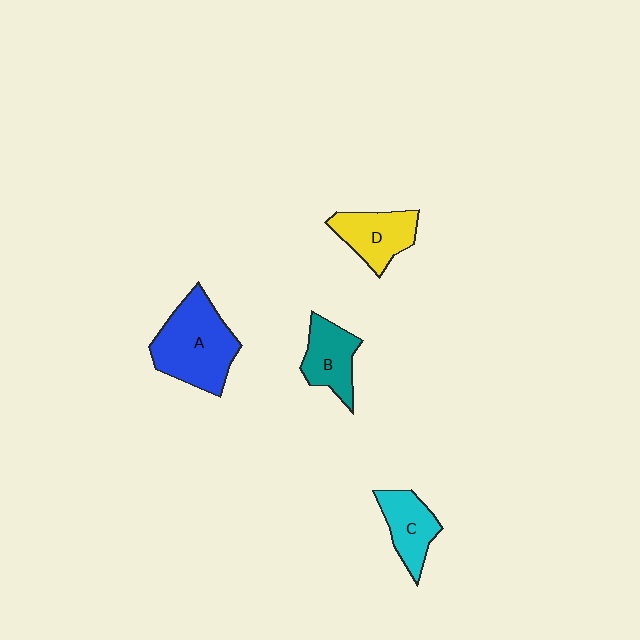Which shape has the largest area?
Shape A (blue).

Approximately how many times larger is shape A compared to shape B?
Approximately 1.7 times.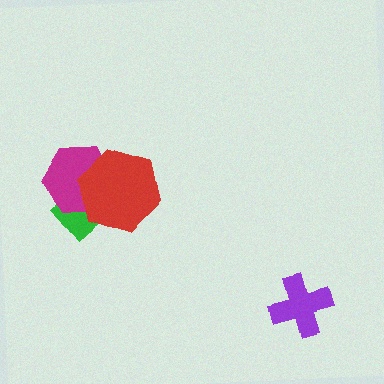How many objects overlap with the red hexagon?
2 objects overlap with the red hexagon.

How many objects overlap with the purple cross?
0 objects overlap with the purple cross.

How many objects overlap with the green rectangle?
2 objects overlap with the green rectangle.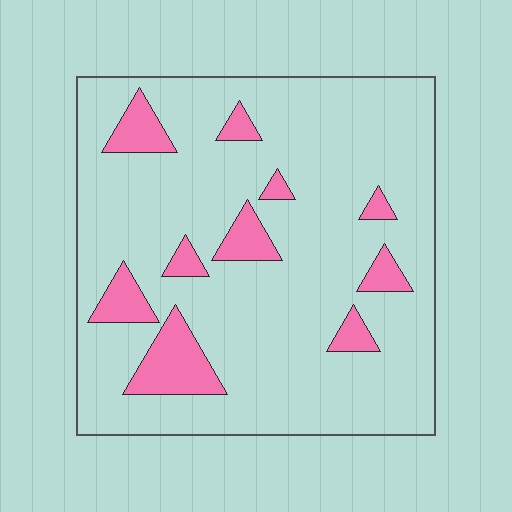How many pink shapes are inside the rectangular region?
10.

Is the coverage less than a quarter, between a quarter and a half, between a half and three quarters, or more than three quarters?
Less than a quarter.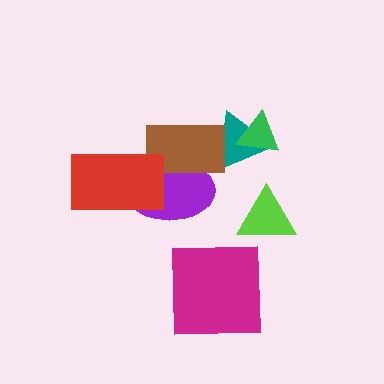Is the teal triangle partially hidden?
Yes, it is partially covered by another shape.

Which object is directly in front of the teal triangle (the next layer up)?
The brown rectangle is directly in front of the teal triangle.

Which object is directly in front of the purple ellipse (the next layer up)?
The brown rectangle is directly in front of the purple ellipse.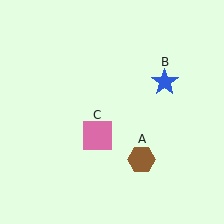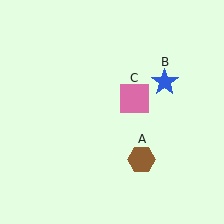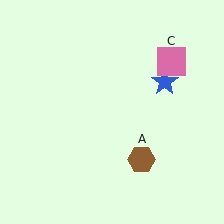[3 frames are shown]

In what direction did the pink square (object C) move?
The pink square (object C) moved up and to the right.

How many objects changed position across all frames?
1 object changed position: pink square (object C).